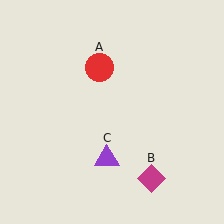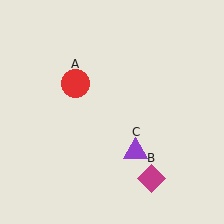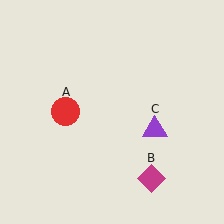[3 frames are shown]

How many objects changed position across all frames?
2 objects changed position: red circle (object A), purple triangle (object C).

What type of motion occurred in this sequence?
The red circle (object A), purple triangle (object C) rotated counterclockwise around the center of the scene.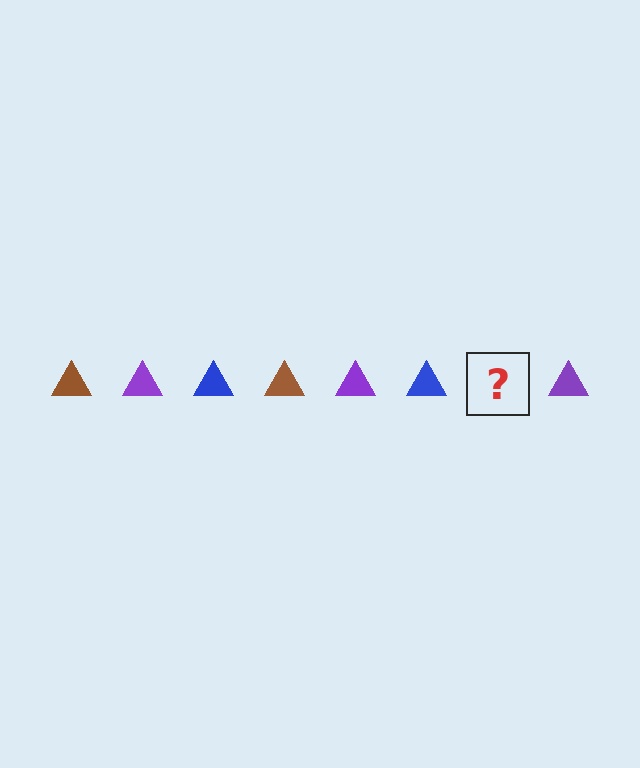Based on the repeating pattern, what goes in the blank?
The blank should be a brown triangle.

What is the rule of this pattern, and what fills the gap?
The rule is that the pattern cycles through brown, purple, blue triangles. The gap should be filled with a brown triangle.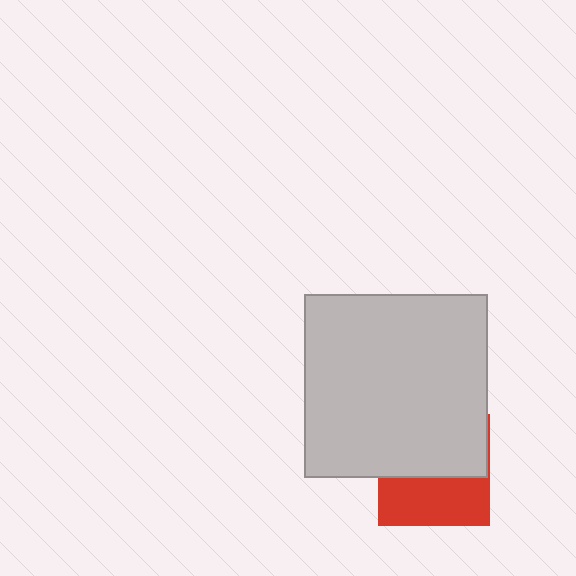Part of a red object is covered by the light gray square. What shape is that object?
It is a square.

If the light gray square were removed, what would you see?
You would see the complete red square.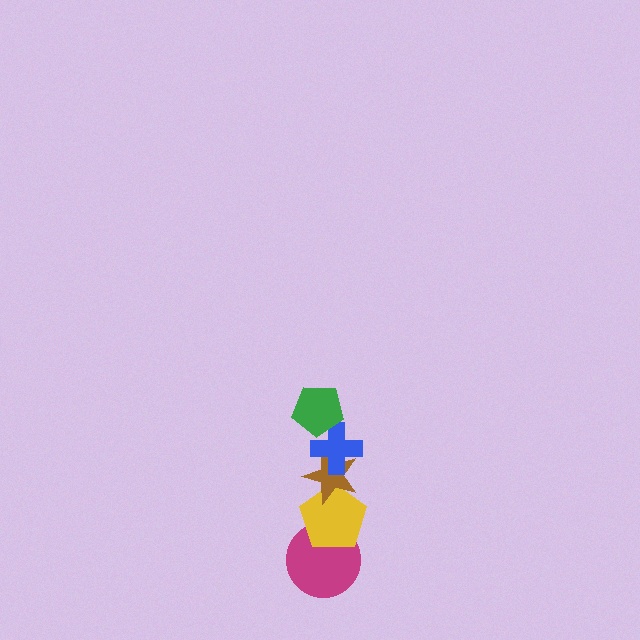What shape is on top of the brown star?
The blue cross is on top of the brown star.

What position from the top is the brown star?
The brown star is 3rd from the top.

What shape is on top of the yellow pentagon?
The brown star is on top of the yellow pentagon.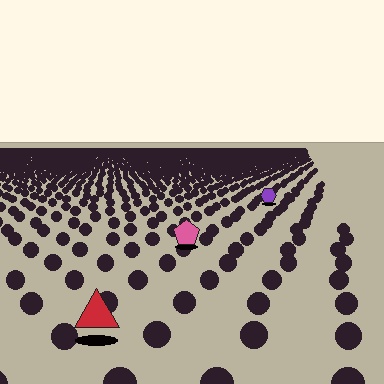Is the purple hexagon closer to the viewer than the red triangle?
No. The red triangle is closer — you can tell from the texture gradient: the ground texture is coarser near it.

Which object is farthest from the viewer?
The purple hexagon is farthest from the viewer. It appears smaller and the ground texture around it is denser.